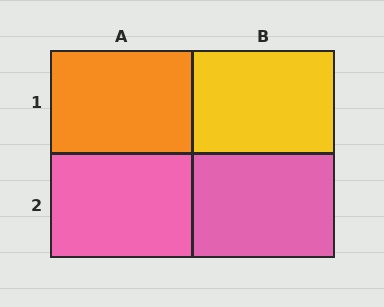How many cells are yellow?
1 cell is yellow.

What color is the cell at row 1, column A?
Orange.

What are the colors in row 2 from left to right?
Pink, pink.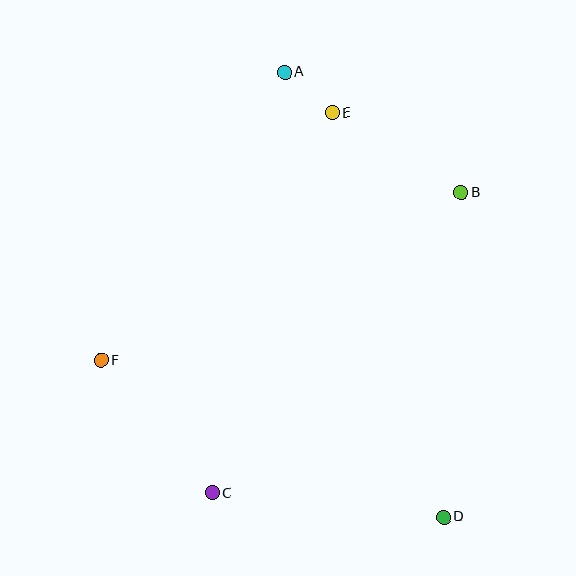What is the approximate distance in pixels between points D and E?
The distance between D and E is approximately 419 pixels.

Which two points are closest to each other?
Points A and E are closest to each other.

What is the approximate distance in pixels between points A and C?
The distance between A and C is approximately 427 pixels.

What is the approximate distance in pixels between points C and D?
The distance between C and D is approximately 233 pixels.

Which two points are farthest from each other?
Points A and D are farthest from each other.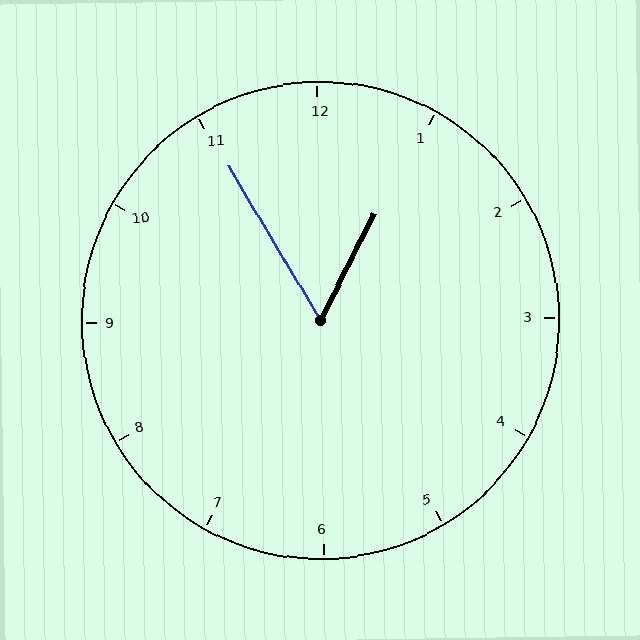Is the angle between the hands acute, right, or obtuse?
It is acute.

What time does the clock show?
12:55.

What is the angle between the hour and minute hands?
Approximately 58 degrees.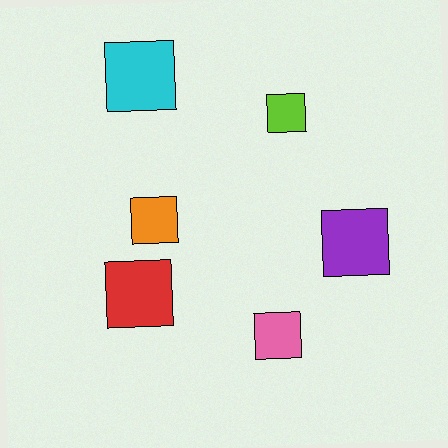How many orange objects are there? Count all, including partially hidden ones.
There is 1 orange object.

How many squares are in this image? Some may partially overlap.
There are 6 squares.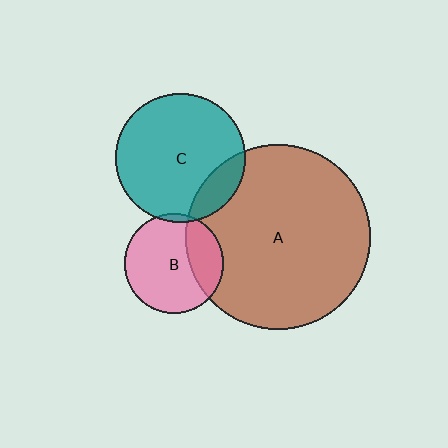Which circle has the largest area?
Circle A (brown).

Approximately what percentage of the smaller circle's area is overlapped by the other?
Approximately 15%.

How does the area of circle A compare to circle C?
Approximately 2.0 times.